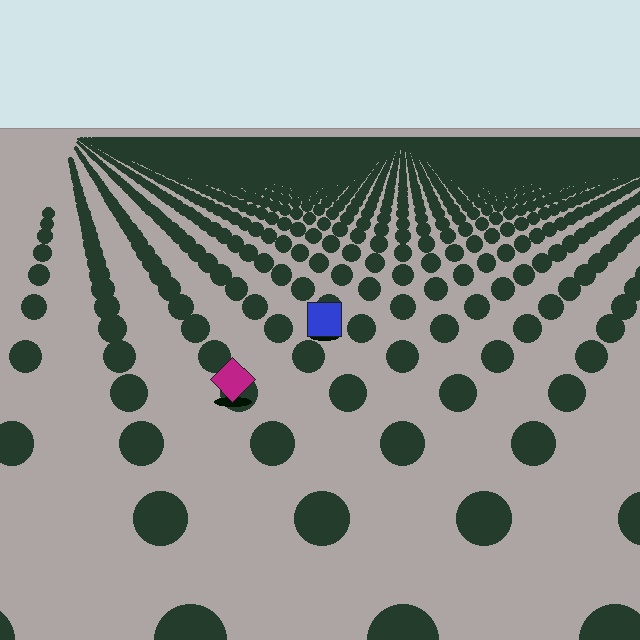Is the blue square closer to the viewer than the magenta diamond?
No. The magenta diamond is closer — you can tell from the texture gradient: the ground texture is coarser near it.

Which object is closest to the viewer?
The magenta diamond is closest. The texture marks near it are larger and more spread out.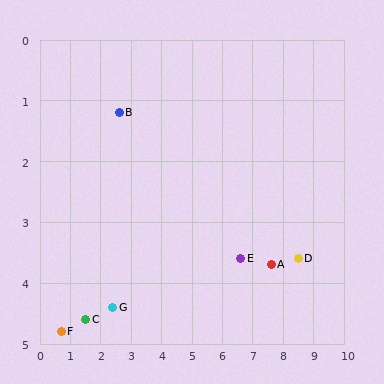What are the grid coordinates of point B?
Point B is at approximately (2.6, 1.2).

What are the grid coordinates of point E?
Point E is at approximately (6.6, 3.6).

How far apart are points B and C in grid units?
Points B and C are about 3.6 grid units apart.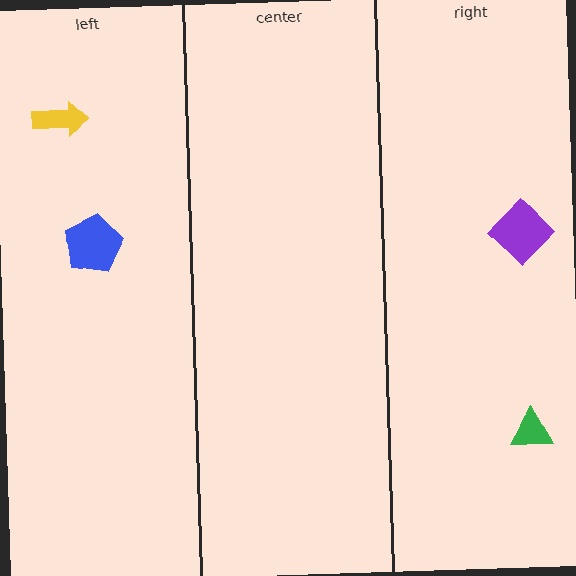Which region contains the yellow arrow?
The left region.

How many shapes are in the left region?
2.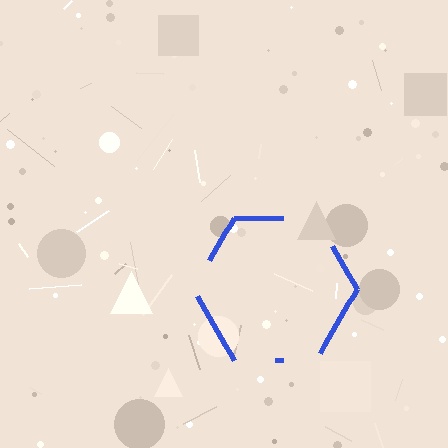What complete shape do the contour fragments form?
The contour fragments form a hexagon.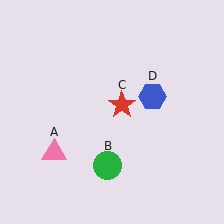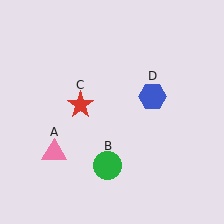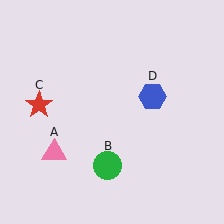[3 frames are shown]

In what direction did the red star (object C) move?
The red star (object C) moved left.